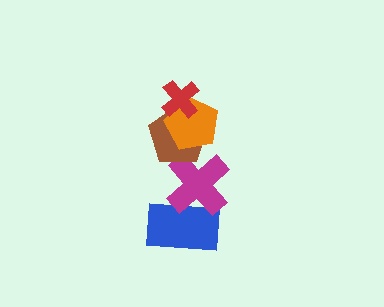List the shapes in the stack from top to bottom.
From top to bottom: the red cross, the orange pentagon, the brown pentagon, the magenta cross, the blue rectangle.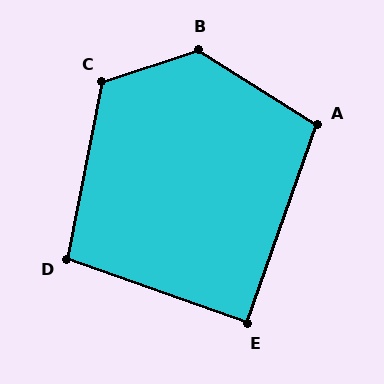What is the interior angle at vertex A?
Approximately 103 degrees (obtuse).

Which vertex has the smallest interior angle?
E, at approximately 90 degrees.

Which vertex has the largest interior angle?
B, at approximately 130 degrees.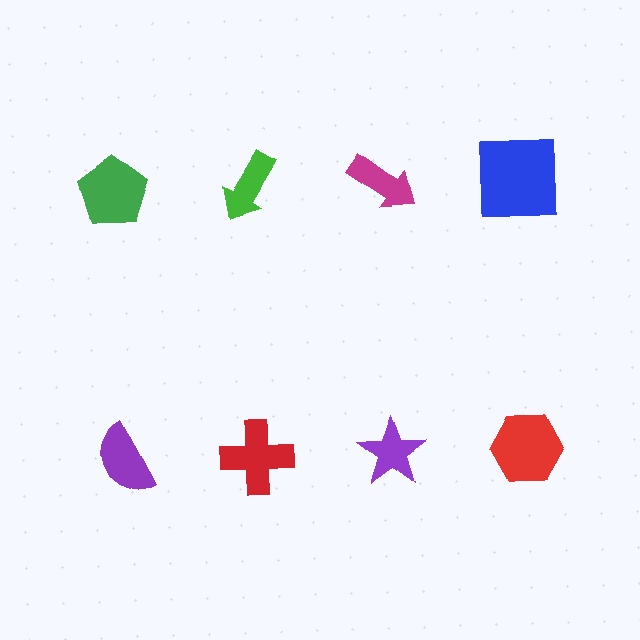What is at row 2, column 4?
A red hexagon.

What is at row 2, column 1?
A purple semicircle.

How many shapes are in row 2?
4 shapes.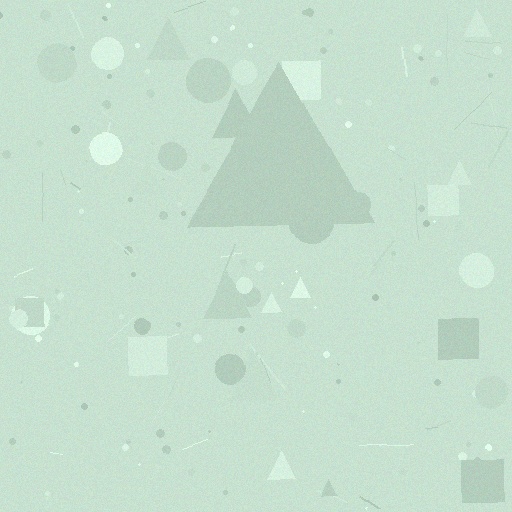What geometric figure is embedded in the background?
A triangle is embedded in the background.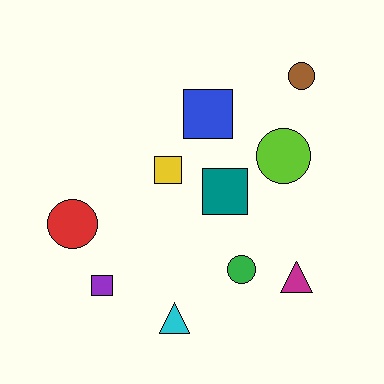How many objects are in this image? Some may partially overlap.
There are 10 objects.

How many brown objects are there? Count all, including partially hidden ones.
There is 1 brown object.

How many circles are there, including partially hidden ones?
There are 4 circles.